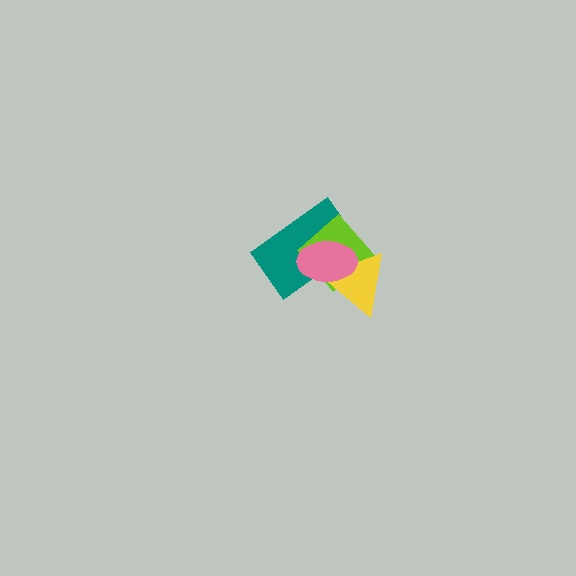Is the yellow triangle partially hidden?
Yes, it is partially covered by another shape.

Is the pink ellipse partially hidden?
No, no other shape covers it.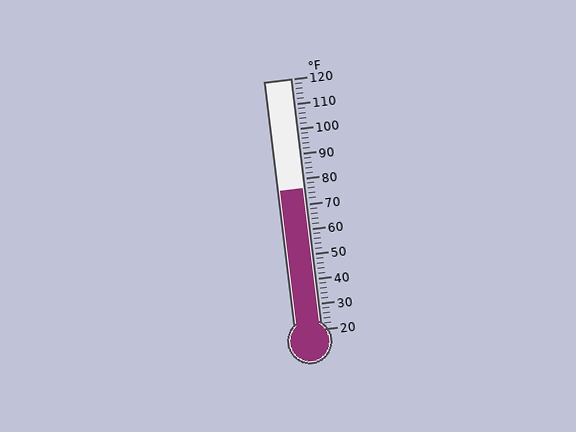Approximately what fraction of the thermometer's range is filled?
The thermometer is filled to approximately 55% of its range.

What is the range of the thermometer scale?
The thermometer scale ranges from 20°F to 120°F.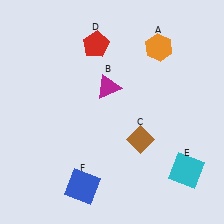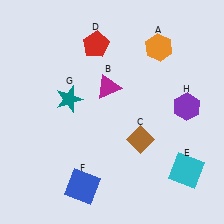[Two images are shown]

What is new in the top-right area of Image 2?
A purple hexagon (H) was added in the top-right area of Image 2.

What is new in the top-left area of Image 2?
A teal star (G) was added in the top-left area of Image 2.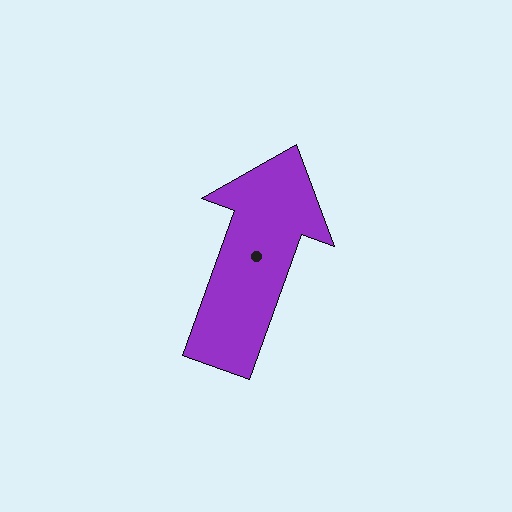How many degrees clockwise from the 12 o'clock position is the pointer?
Approximately 20 degrees.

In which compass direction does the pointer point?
North.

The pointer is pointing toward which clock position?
Roughly 1 o'clock.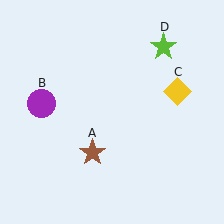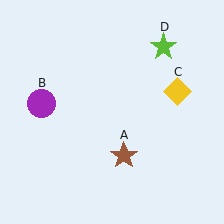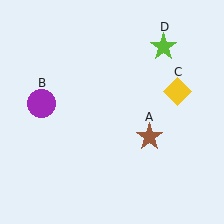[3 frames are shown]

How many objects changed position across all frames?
1 object changed position: brown star (object A).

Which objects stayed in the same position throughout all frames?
Purple circle (object B) and yellow diamond (object C) and lime star (object D) remained stationary.